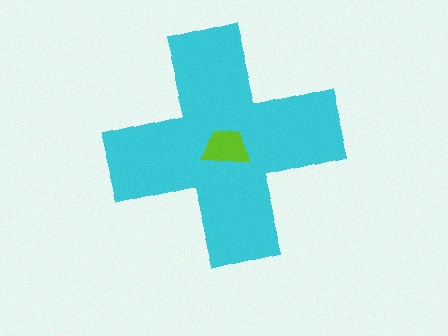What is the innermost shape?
The lime trapezoid.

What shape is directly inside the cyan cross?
The lime trapezoid.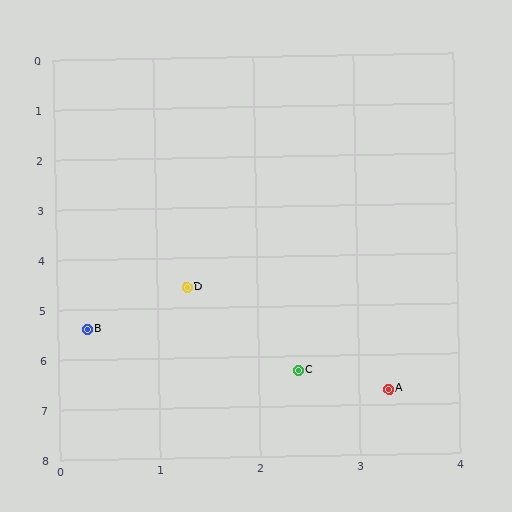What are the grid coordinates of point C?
Point C is at approximately (2.4, 6.3).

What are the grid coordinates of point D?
Point D is at approximately (1.3, 4.6).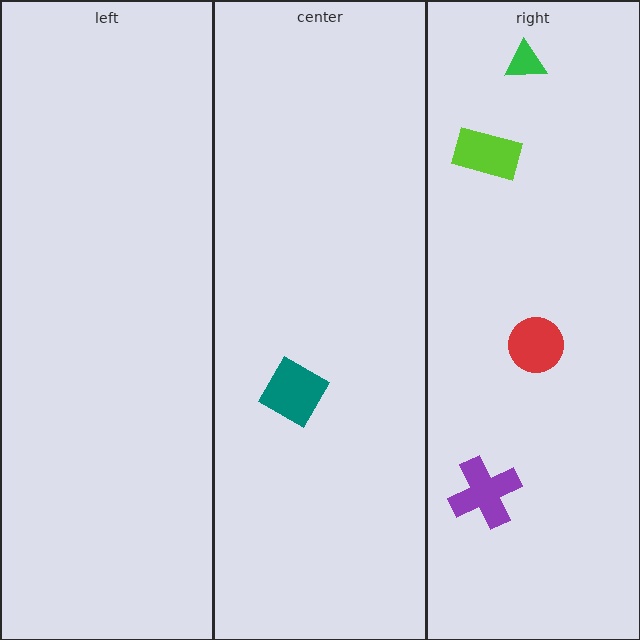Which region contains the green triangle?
The right region.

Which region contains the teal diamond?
The center region.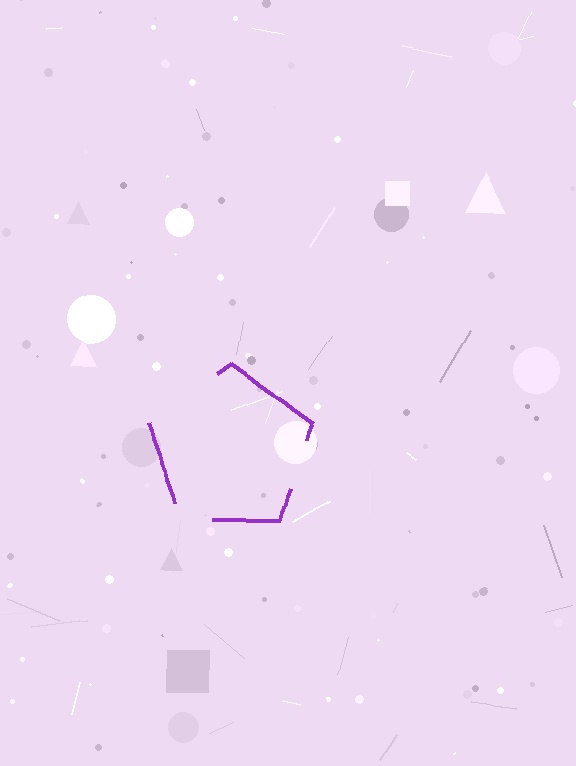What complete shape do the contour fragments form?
The contour fragments form a pentagon.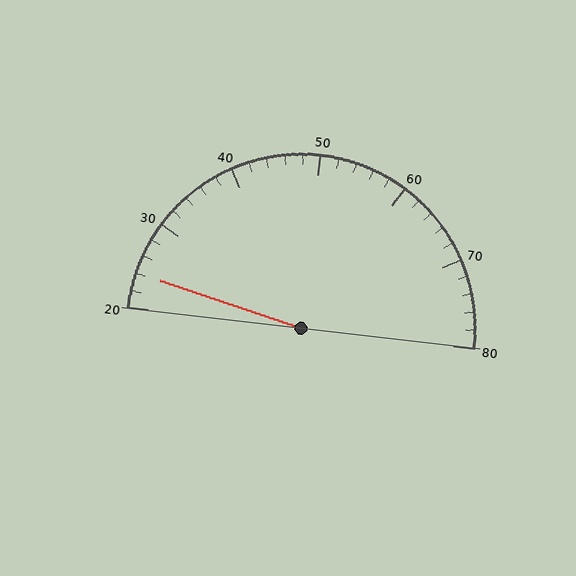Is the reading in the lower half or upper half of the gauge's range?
The reading is in the lower half of the range (20 to 80).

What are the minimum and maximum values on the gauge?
The gauge ranges from 20 to 80.